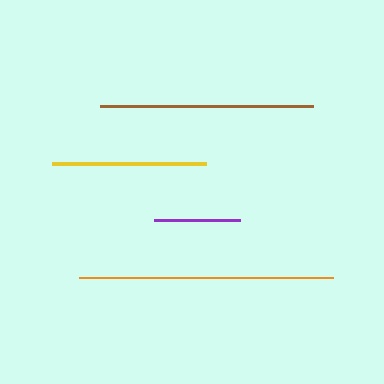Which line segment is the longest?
The orange line is the longest at approximately 253 pixels.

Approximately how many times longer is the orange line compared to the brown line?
The orange line is approximately 1.2 times the length of the brown line.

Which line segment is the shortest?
The purple line is the shortest at approximately 86 pixels.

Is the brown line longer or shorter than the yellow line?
The brown line is longer than the yellow line.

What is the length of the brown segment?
The brown segment is approximately 213 pixels long.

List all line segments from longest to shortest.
From longest to shortest: orange, brown, yellow, purple.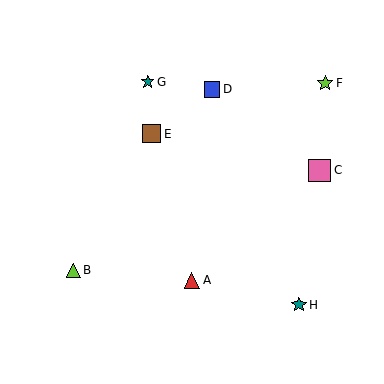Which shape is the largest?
The pink square (labeled C) is the largest.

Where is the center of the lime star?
The center of the lime star is at (325, 83).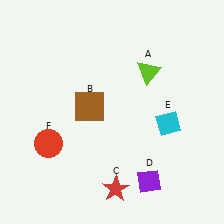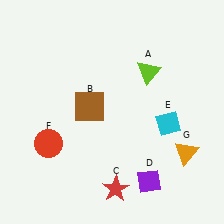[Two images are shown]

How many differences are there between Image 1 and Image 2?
There is 1 difference between the two images.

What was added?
An orange triangle (G) was added in Image 2.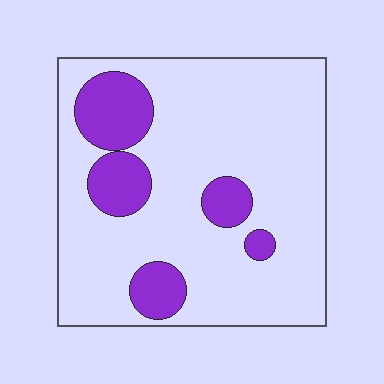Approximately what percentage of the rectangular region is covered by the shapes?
Approximately 20%.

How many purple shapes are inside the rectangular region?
5.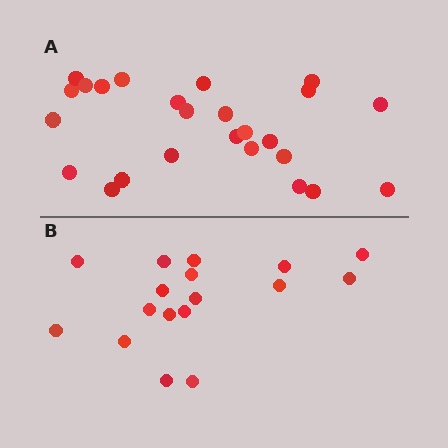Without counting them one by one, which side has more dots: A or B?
Region A (the top region) has more dots.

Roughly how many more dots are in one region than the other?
Region A has roughly 8 or so more dots than region B.